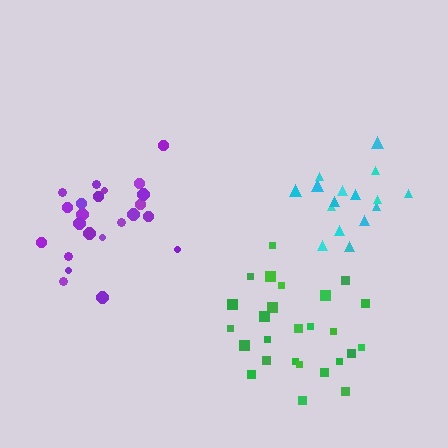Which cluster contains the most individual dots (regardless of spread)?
Green (26).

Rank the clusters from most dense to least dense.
cyan, green, purple.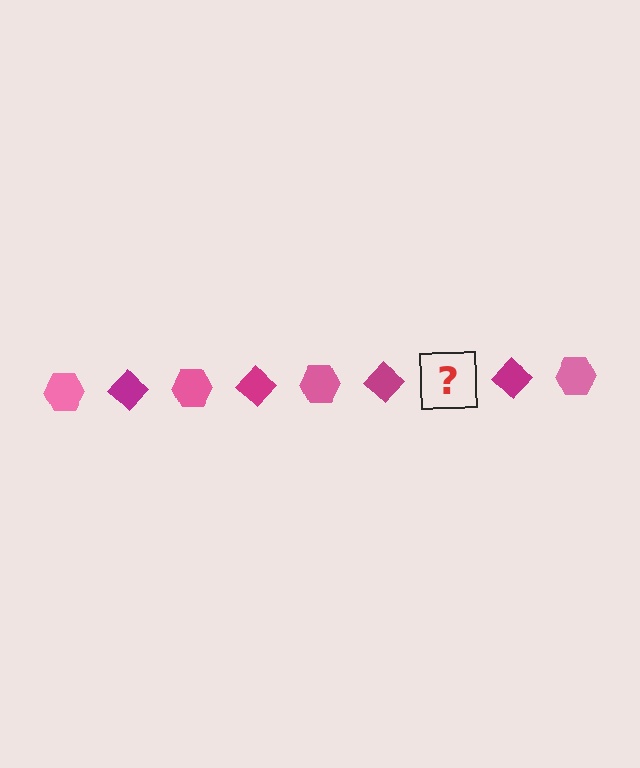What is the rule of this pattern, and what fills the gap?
The rule is that the pattern alternates between pink hexagon and magenta diamond. The gap should be filled with a pink hexagon.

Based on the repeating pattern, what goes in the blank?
The blank should be a pink hexagon.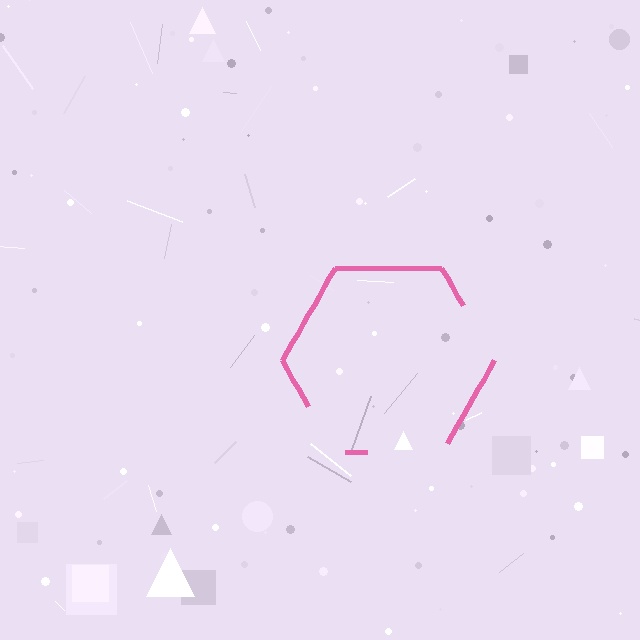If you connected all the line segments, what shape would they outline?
They would outline a hexagon.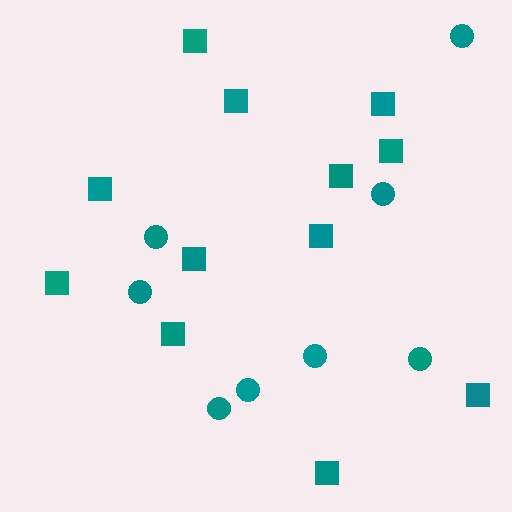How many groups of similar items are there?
There are 2 groups: one group of circles (8) and one group of squares (12).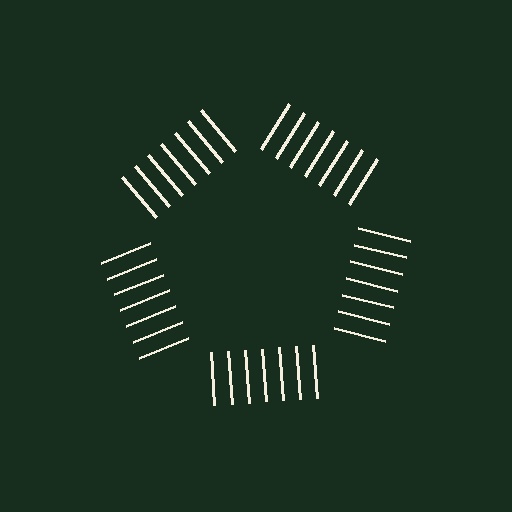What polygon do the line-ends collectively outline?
An illusory pentagon — the line segments terminate on its edges but no continuous stroke is drawn.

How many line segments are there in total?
35 — 7 along each of the 5 edges.